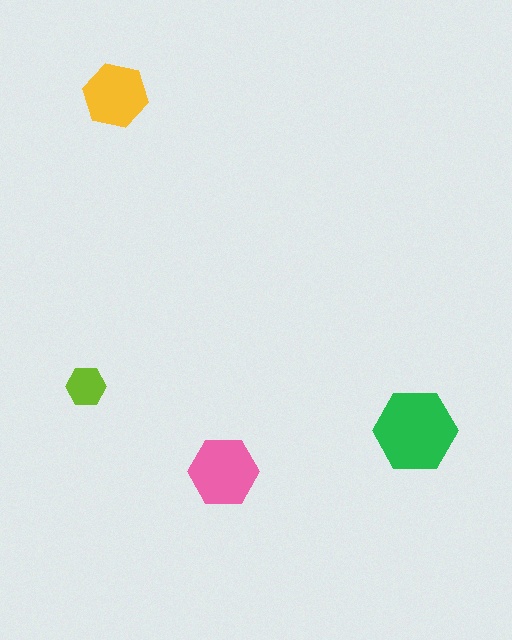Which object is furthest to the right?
The green hexagon is rightmost.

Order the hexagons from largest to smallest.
the green one, the pink one, the yellow one, the lime one.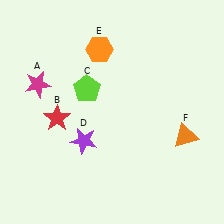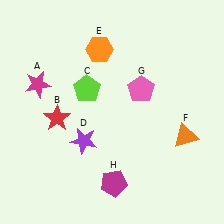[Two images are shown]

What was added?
A pink pentagon (G), a magenta pentagon (H) were added in Image 2.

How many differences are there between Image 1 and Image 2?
There are 2 differences between the two images.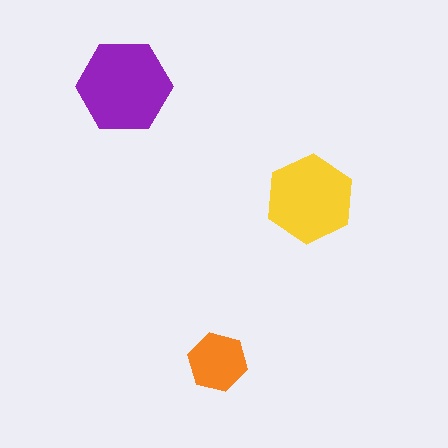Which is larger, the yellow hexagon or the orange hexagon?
The yellow one.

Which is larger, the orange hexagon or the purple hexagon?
The purple one.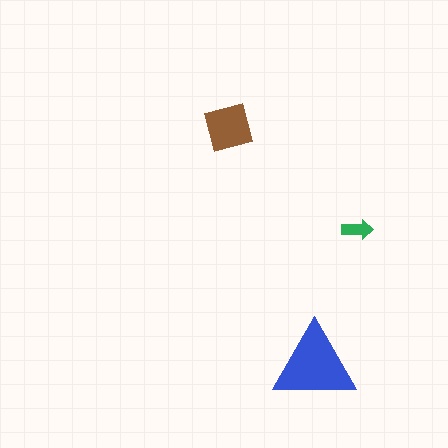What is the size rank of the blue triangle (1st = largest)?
1st.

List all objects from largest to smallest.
The blue triangle, the brown square, the green arrow.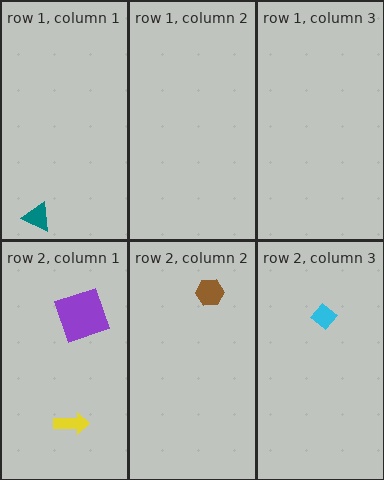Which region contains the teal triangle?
The row 1, column 1 region.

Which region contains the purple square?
The row 2, column 1 region.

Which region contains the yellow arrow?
The row 2, column 1 region.